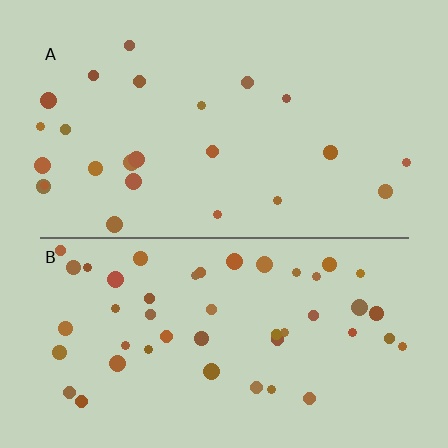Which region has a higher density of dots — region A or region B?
B (the bottom).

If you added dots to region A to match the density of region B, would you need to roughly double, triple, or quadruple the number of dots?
Approximately double.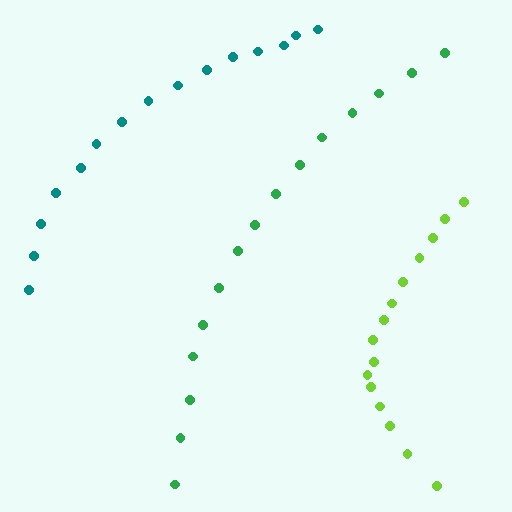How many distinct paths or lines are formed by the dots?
There are 3 distinct paths.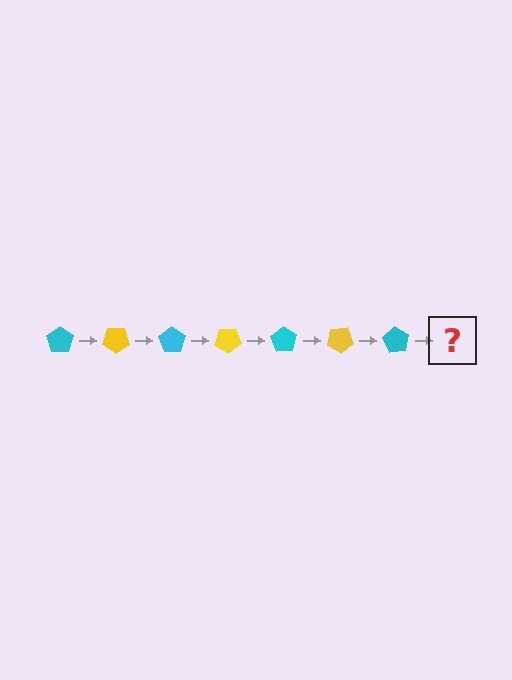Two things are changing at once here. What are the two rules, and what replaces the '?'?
The two rules are that it rotates 35 degrees each step and the color cycles through cyan and yellow. The '?' should be a yellow pentagon, rotated 245 degrees from the start.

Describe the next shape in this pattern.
It should be a yellow pentagon, rotated 245 degrees from the start.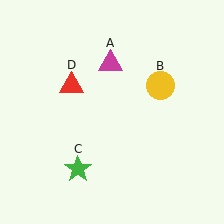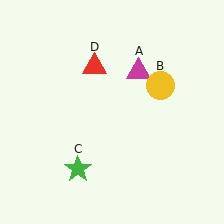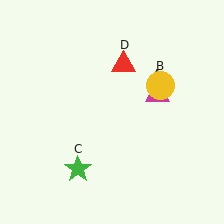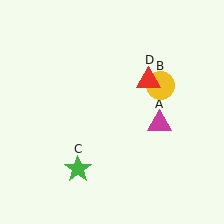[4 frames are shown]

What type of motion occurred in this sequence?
The magenta triangle (object A), red triangle (object D) rotated clockwise around the center of the scene.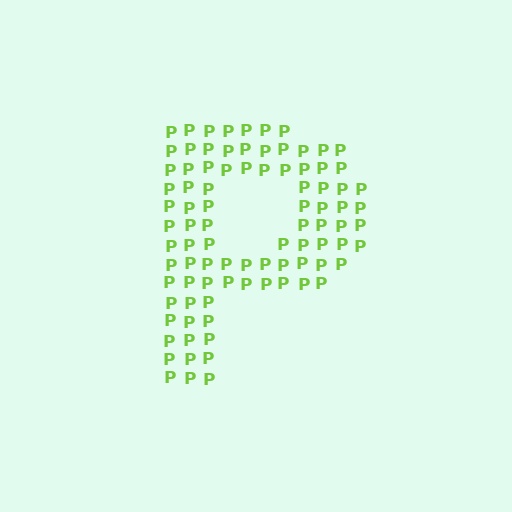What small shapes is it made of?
It is made of small letter P's.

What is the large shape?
The large shape is the letter P.